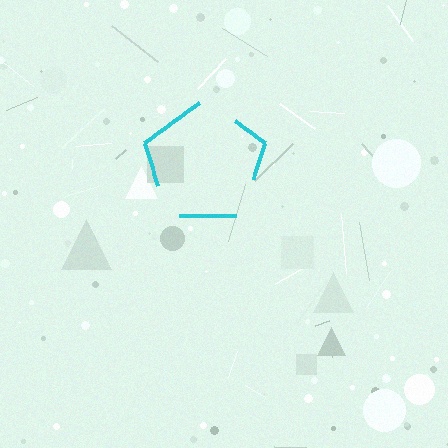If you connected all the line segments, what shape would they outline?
They would outline a pentagon.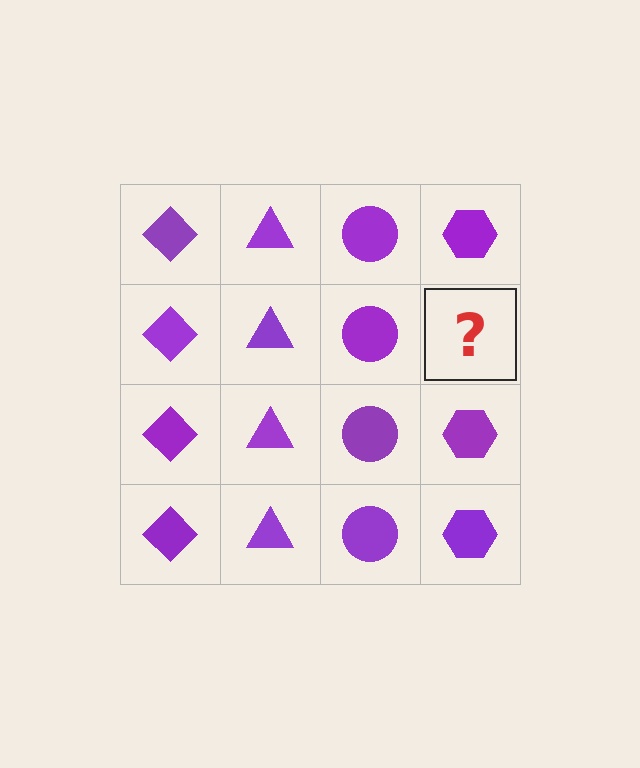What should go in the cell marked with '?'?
The missing cell should contain a purple hexagon.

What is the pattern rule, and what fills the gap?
The rule is that each column has a consistent shape. The gap should be filled with a purple hexagon.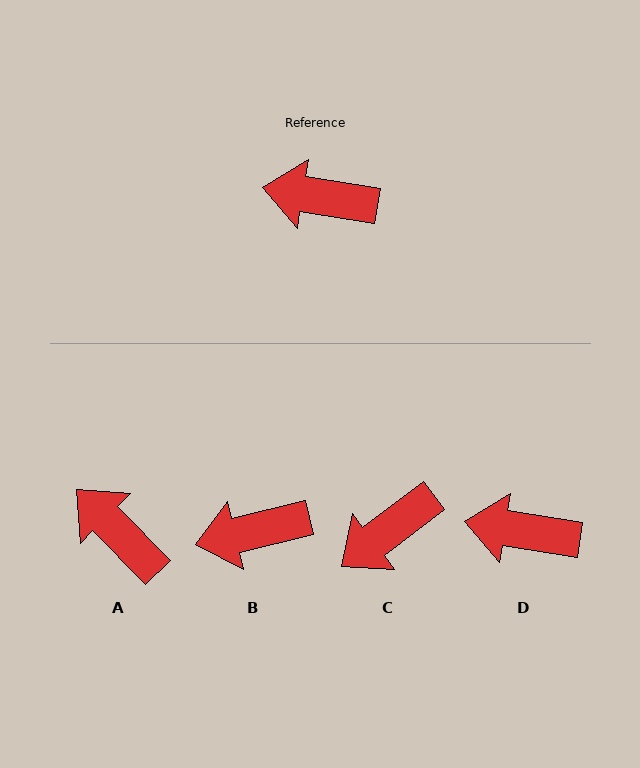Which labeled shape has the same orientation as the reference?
D.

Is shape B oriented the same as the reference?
No, it is off by about 23 degrees.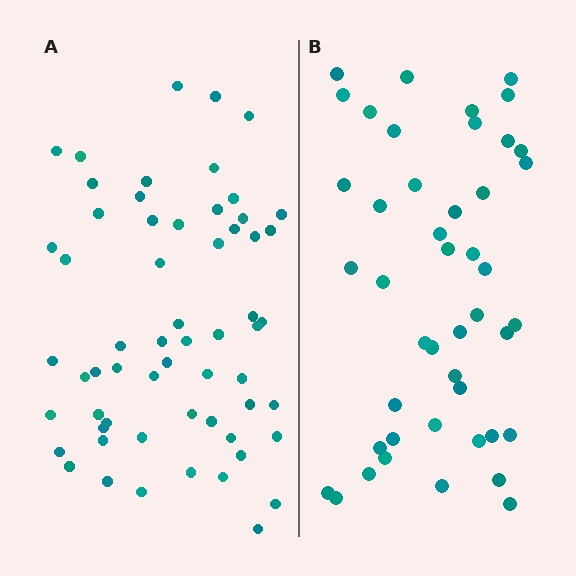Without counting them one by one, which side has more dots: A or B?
Region A (the left region) has more dots.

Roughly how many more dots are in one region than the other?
Region A has approximately 15 more dots than region B.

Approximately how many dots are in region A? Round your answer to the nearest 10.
About 60 dots.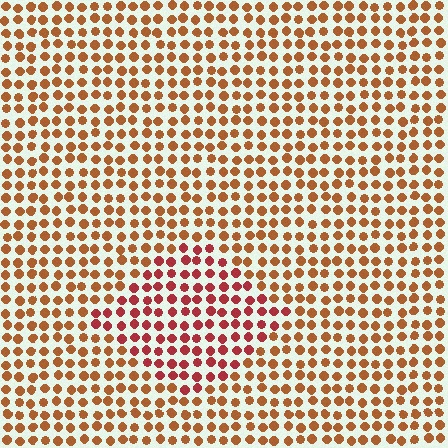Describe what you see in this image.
The image is filled with small brown elements in a uniform arrangement. A diamond-shaped region is visible where the elements are tinted to a slightly different hue, forming a subtle color boundary.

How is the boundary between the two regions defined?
The boundary is defined purely by a slight shift in hue (about 30 degrees). Spacing, size, and orientation are identical on both sides.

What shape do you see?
I see a diamond.